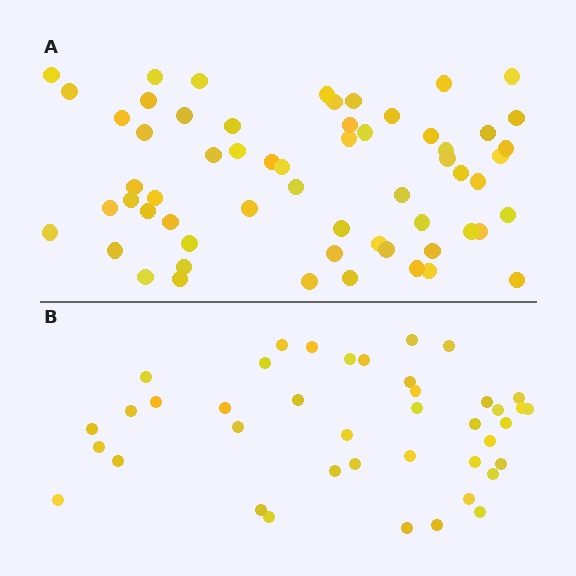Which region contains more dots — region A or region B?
Region A (the top region) has more dots.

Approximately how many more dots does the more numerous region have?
Region A has approximately 20 more dots than region B.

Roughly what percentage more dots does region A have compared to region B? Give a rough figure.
About 45% more.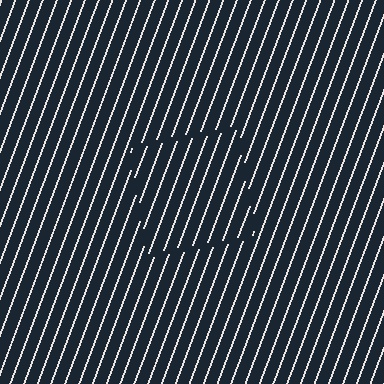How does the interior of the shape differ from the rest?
The interior of the shape contains the same grating, shifted by half a period — the contour is defined by the phase discontinuity where line-ends from the inner and outer gratings abut.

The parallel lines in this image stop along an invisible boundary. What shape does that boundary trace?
An illusory square. The interior of the shape contains the same grating, shifted by half a period — the contour is defined by the phase discontinuity where line-ends from the inner and outer gratings abut.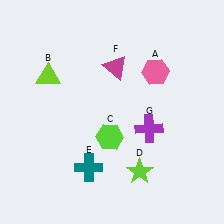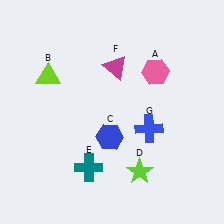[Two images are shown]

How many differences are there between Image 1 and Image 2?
There are 2 differences between the two images.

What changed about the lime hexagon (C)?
In Image 1, C is lime. In Image 2, it changed to blue.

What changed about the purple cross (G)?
In Image 1, G is purple. In Image 2, it changed to blue.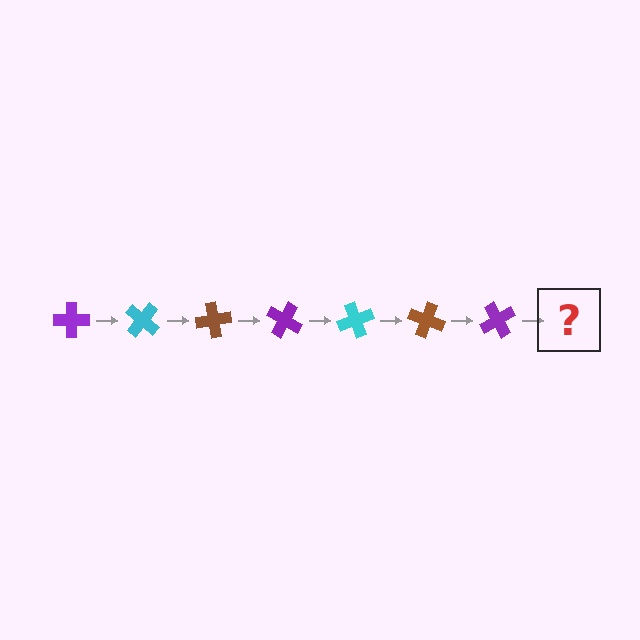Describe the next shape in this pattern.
It should be a cyan cross, rotated 280 degrees from the start.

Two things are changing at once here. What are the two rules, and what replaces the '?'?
The two rules are that it rotates 40 degrees each step and the color cycles through purple, cyan, and brown. The '?' should be a cyan cross, rotated 280 degrees from the start.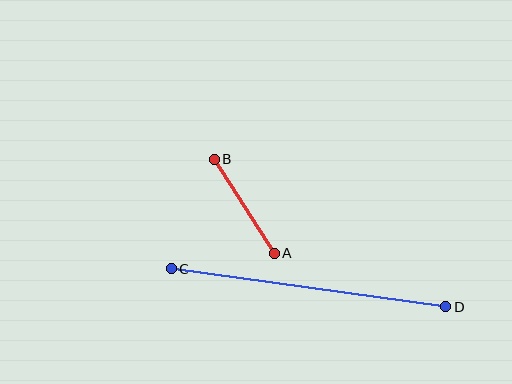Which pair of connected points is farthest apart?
Points C and D are farthest apart.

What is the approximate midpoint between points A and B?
The midpoint is at approximately (244, 206) pixels.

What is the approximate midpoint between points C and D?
The midpoint is at approximately (308, 288) pixels.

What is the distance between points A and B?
The distance is approximately 111 pixels.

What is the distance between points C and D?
The distance is approximately 277 pixels.